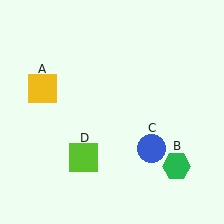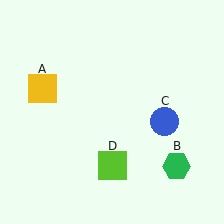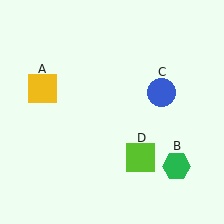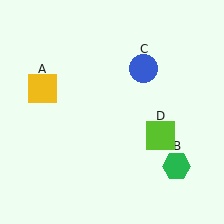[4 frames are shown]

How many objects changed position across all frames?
2 objects changed position: blue circle (object C), lime square (object D).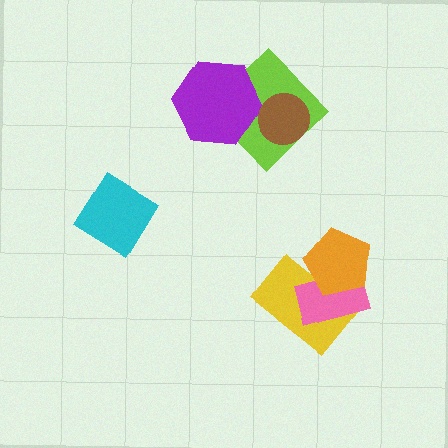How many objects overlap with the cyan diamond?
0 objects overlap with the cyan diamond.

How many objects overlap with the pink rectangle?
2 objects overlap with the pink rectangle.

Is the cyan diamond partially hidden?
No, no other shape covers it.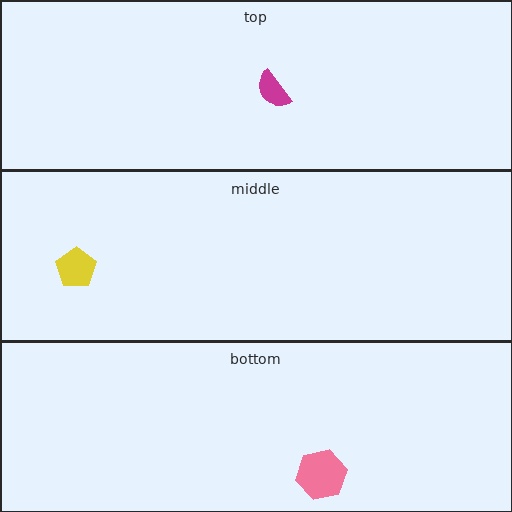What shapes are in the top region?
The magenta semicircle.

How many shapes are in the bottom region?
1.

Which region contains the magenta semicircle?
The top region.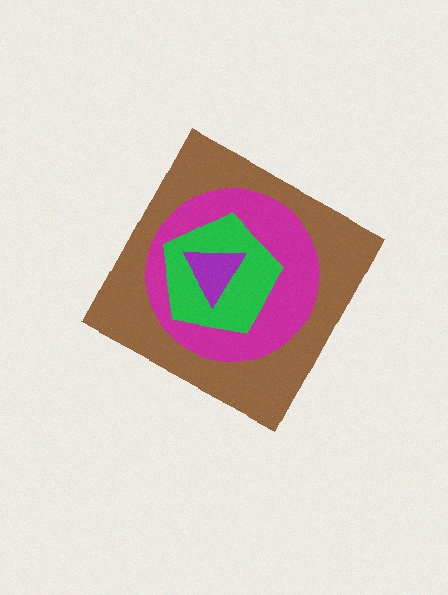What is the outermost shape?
The brown diamond.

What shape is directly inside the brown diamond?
The magenta circle.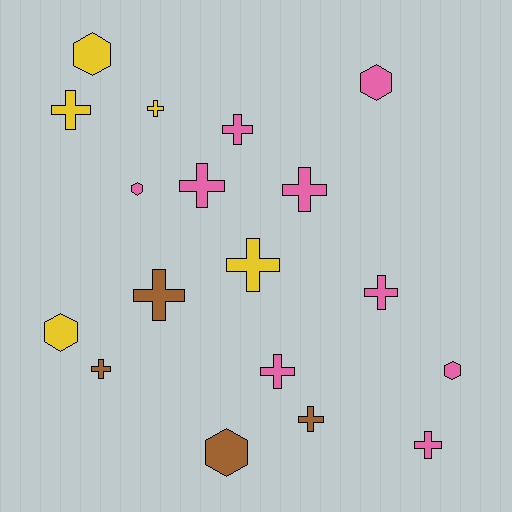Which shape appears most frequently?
Cross, with 12 objects.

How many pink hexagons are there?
There are 3 pink hexagons.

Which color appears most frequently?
Pink, with 9 objects.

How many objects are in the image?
There are 18 objects.